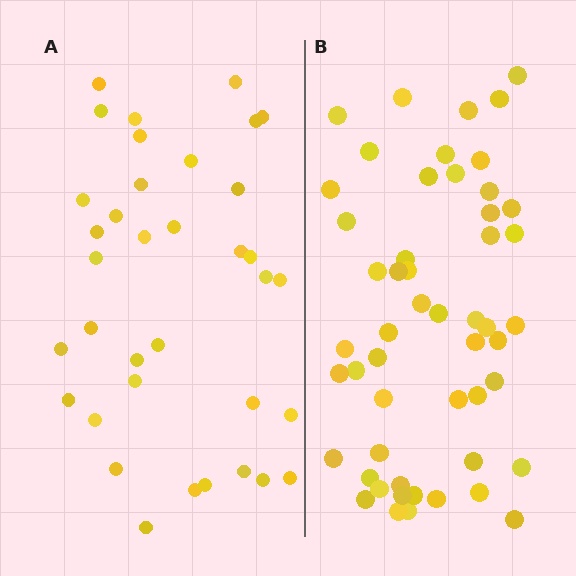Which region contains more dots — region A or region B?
Region B (the right region) has more dots.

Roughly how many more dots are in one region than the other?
Region B has approximately 15 more dots than region A.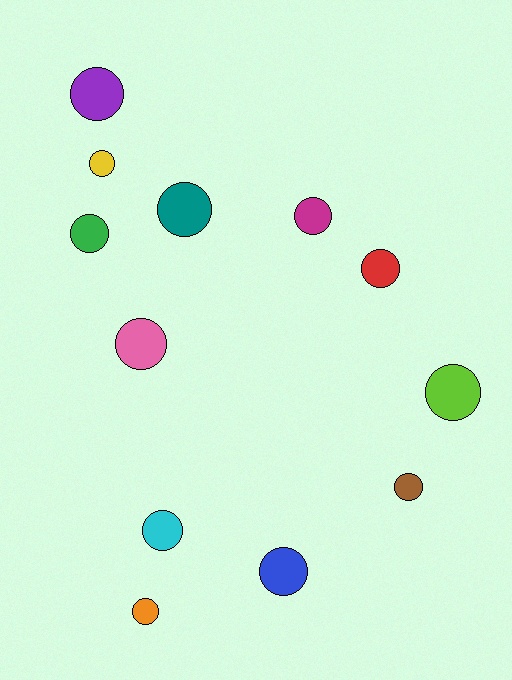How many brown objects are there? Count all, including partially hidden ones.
There is 1 brown object.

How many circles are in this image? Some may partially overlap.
There are 12 circles.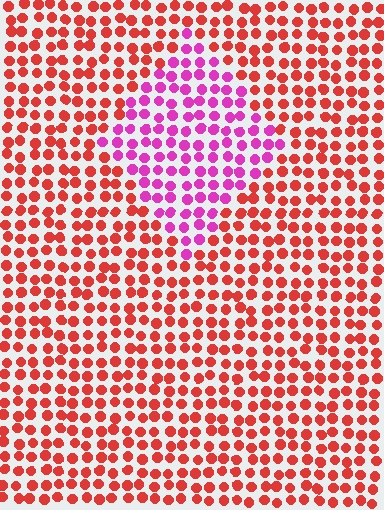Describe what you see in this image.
The image is filled with small red elements in a uniform arrangement. A diamond-shaped region is visible where the elements are tinted to a slightly different hue, forming a subtle color boundary.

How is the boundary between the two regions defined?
The boundary is defined purely by a slight shift in hue (about 50 degrees). Spacing, size, and orientation are identical on both sides.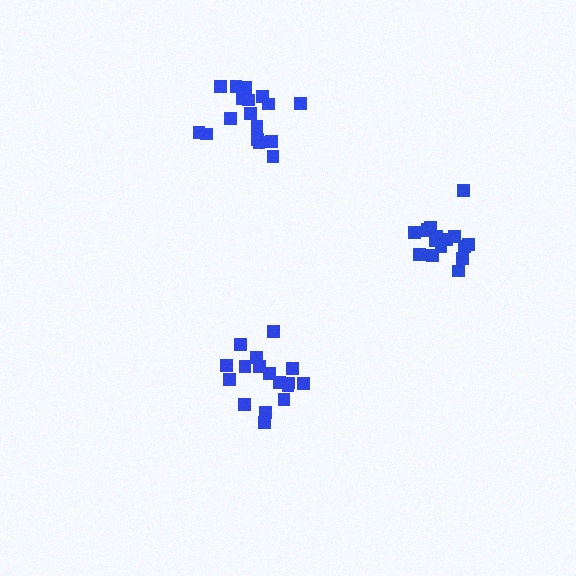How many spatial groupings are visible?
There are 3 spatial groupings.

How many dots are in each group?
Group 1: 16 dots, Group 2: 17 dots, Group 3: 17 dots (50 total).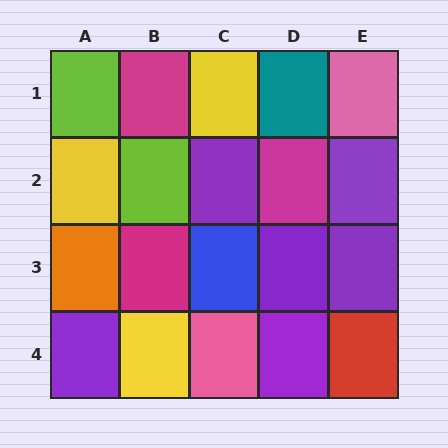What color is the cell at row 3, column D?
Purple.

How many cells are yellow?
3 cells are yellow.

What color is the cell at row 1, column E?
Pink.